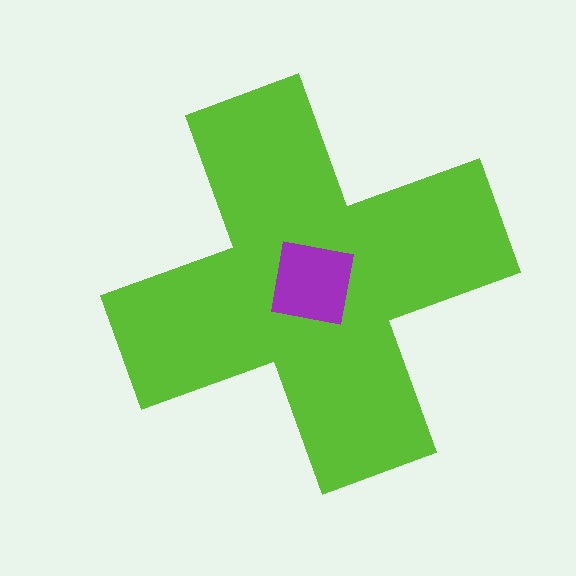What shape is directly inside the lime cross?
The purple square.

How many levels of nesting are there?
2.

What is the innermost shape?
The purple square.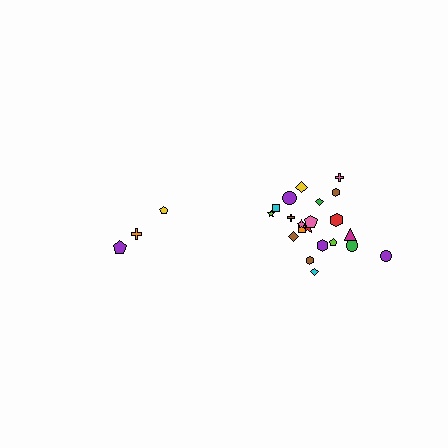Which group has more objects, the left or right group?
The right group.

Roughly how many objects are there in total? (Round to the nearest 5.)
Roughly 25 objects in total.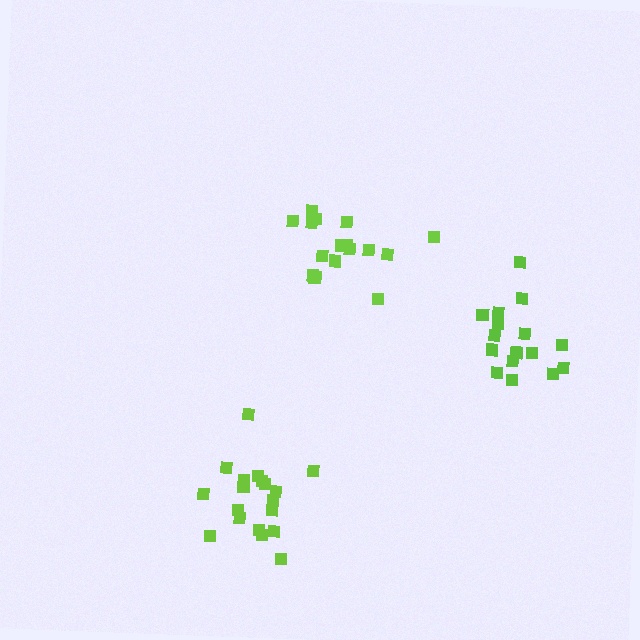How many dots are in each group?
Group 1: 19 dots, Group 2: 16 dots, Group 3: 17 dots (52 total).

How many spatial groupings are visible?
There are 3 spatial groupings.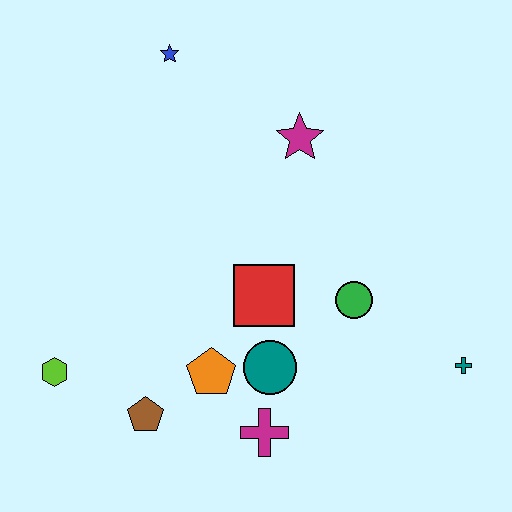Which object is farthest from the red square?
The blue star is farthest from the red square.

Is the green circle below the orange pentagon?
No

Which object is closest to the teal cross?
The green circle is closest to the teal cross.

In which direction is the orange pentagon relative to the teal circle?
The orange pentagon is to the left of the teal circle.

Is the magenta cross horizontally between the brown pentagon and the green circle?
Yes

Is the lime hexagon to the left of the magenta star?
Yes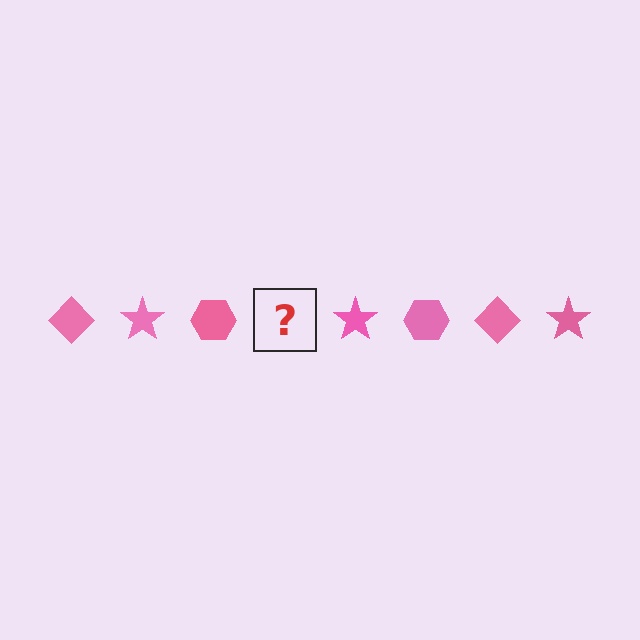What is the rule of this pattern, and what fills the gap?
The rule is that the pattern cycles through diamond, star, hexagon shapes in pink. The gap should be filled with a pink diamond.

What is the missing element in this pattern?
The missing element is a pink diamond.